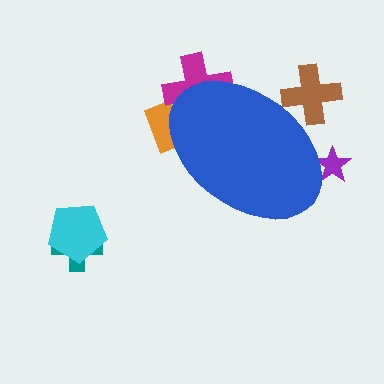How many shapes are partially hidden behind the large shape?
4 shapes are partially hidden.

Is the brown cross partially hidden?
Yes, the brown cross is partially hidden behind the blue ellipse.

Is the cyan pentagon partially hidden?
No, the cyan pentagon is fully visible.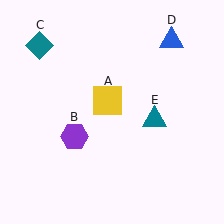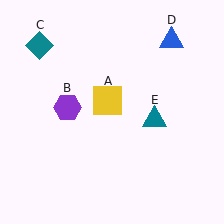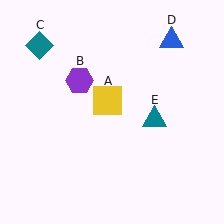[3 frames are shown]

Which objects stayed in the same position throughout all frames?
Yellow square (object A) and teal diamond (object C) and blue triangle (object D) and teal triangle (object E) remained stationary.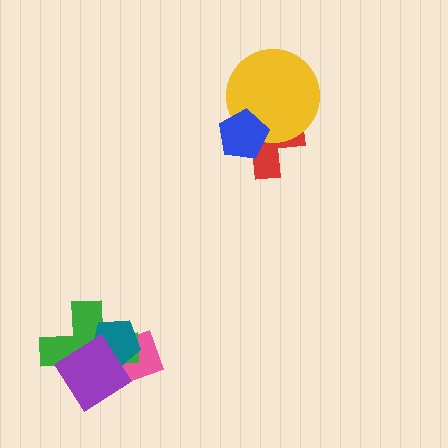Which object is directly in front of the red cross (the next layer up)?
The yellow circle is directly in front of the red cross.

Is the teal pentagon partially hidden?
Yes, it is partially covered by another shape.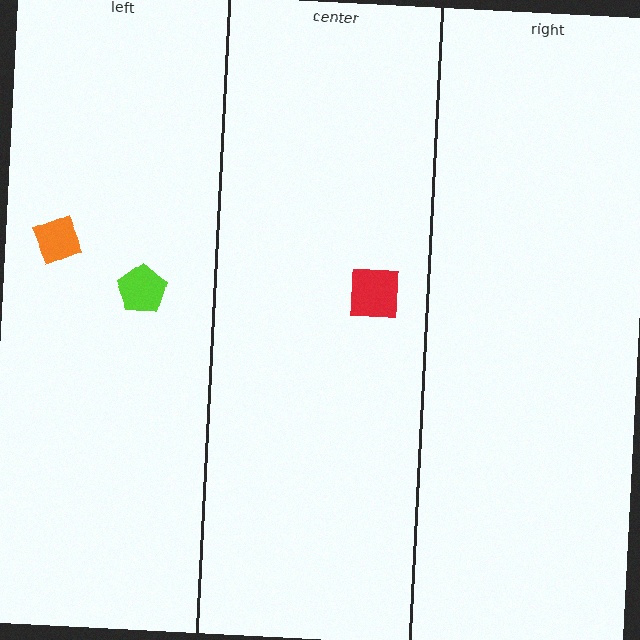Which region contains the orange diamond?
The left region.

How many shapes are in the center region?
1.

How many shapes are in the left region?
2.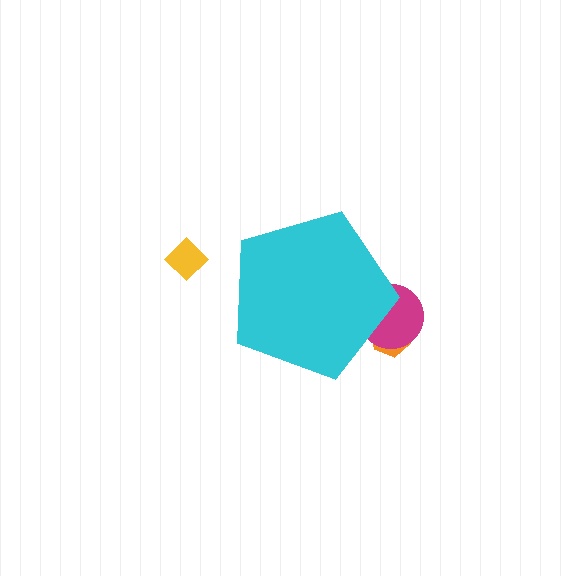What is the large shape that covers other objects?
A cyan pentagon.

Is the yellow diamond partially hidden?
No, the yellow diamond is fully visible.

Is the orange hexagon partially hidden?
Yes, the orange hexagon is partially hidden behind the cyan pentagon.